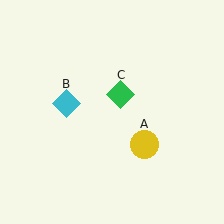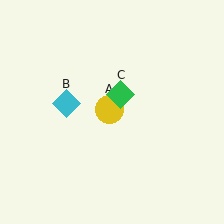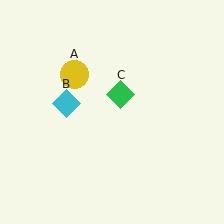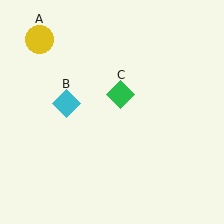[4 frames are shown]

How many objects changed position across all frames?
1 object changed position: yellow circle (object A).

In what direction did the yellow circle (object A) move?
The yellow circle (object A) moved up and to the left.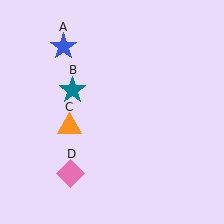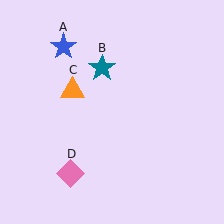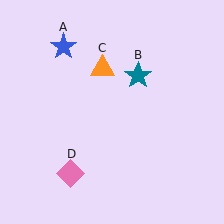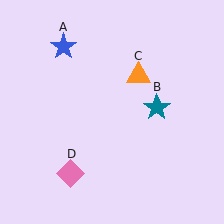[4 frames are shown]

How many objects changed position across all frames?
2 objects changed position: teal star (object B), orange triangle (object C).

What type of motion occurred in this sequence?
The teal star (object B), orange triangle (object C) rotated clockwise around the center of the scene.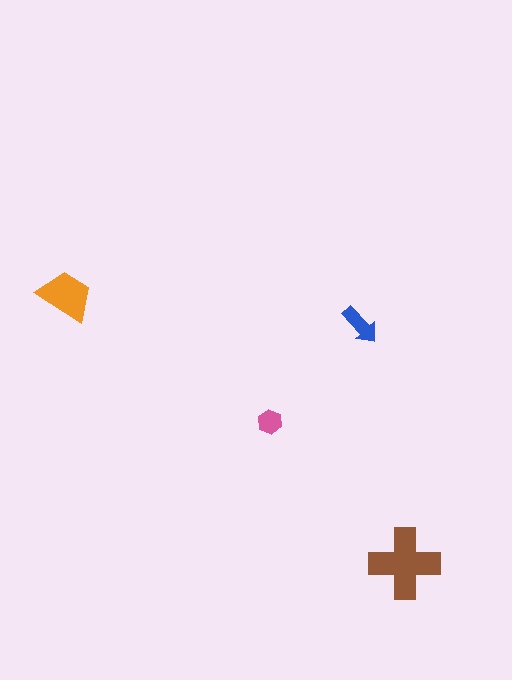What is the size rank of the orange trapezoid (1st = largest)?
2nd.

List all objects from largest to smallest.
The brown cross, the orange trapezoid, the blue arrow, the pink hexagon.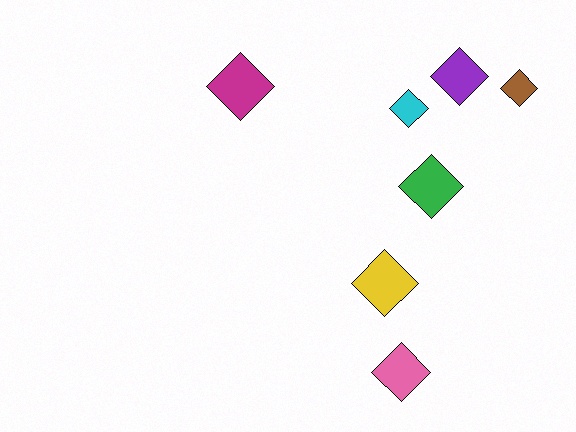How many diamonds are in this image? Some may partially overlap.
There are 7 diamonds.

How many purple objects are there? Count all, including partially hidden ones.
There is 1 purple object.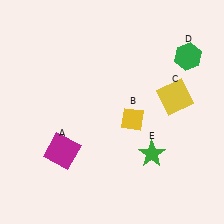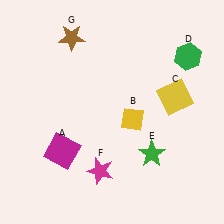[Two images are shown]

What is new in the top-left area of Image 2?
A brown star (G) was added in the top-left area of Image 2.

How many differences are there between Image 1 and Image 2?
There are 2 differences between the two images.